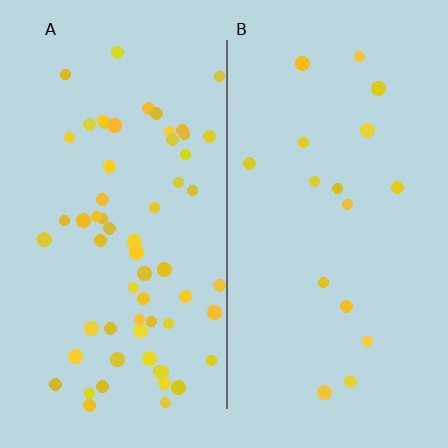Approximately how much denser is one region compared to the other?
Approximately 3.6× — region A over region B.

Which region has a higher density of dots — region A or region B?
A (the left).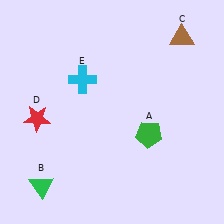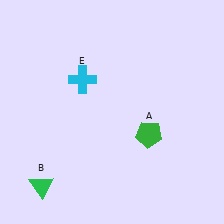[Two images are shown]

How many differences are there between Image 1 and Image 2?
There are 2 differences between the two images.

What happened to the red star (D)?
The red star (D) was removed in Image 2. It was in the bottom-left area of Image 1.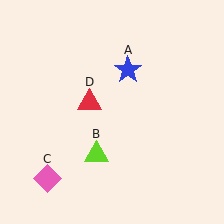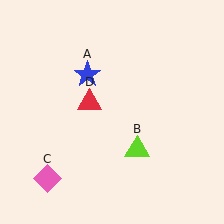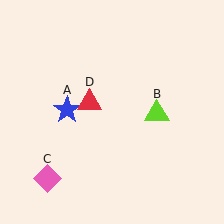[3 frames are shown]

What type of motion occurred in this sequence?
The blue star (object A), lime triangle (object B) rotated counterclockwise around the center of the scene.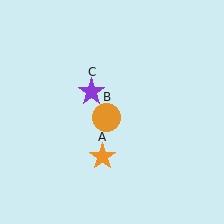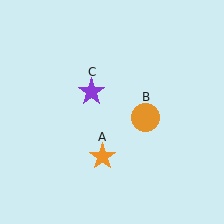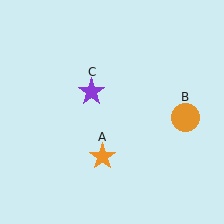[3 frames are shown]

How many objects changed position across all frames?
1 object changed position: orange circle (object B).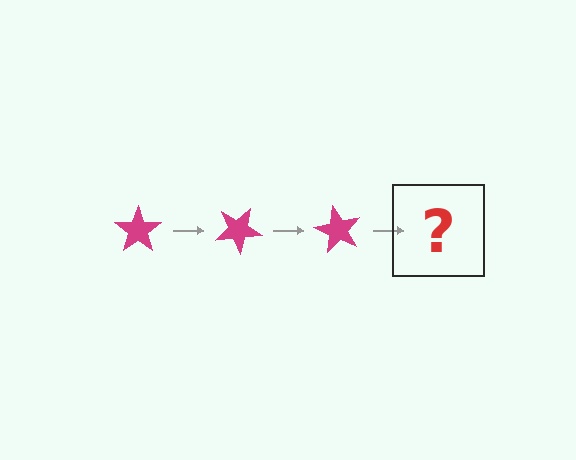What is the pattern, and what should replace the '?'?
The pattern is that the star rotates 30 degrees each step. The '?' should be a magenta star rotated 90 degrees.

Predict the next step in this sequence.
The next step is a magenta star rotated 90 degrees.